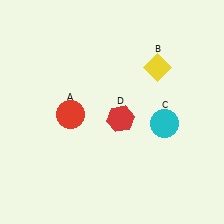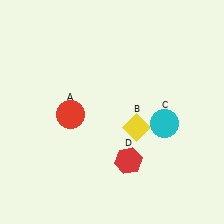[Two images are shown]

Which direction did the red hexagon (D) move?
The red hexagon (D) moved down.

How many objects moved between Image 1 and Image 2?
2 objects moved between the two images.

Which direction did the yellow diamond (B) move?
The yellow diamond (B) moved down.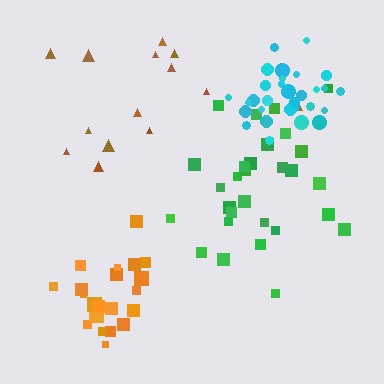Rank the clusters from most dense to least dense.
cyan, orange, green, brown.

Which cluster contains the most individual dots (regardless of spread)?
Cyan (33).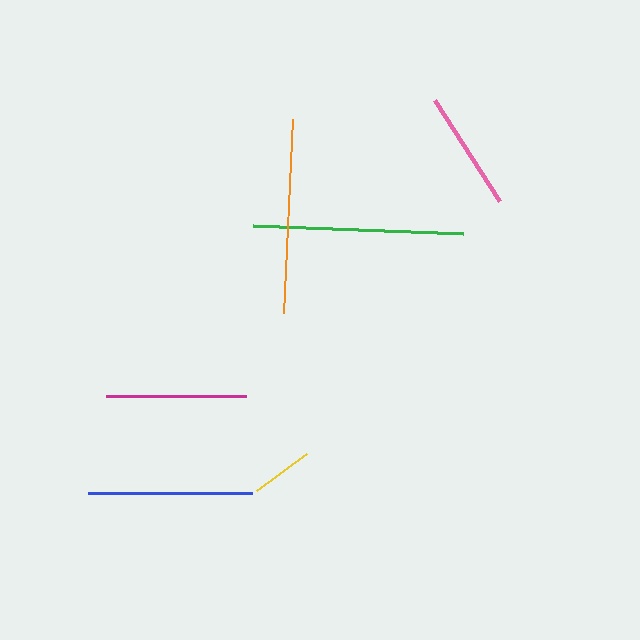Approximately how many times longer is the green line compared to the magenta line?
The green line is approximately 1.5 times the length of the magenta line.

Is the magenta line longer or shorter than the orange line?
The orange line is longer than the magenta line.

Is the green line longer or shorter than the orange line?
The green line is longer than the orange line.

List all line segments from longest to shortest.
From longest to shortest: green, orange, blue, magenta, pink, yellow.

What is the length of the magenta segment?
The magenta segment is approximately 140 pixels long.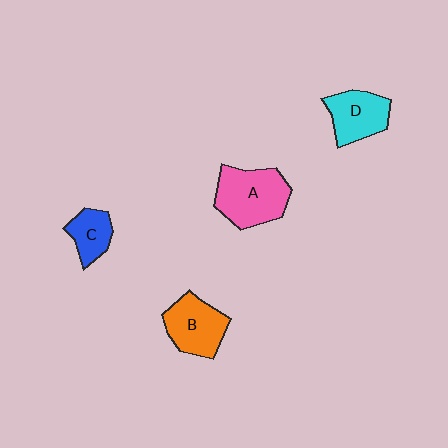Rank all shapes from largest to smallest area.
From largest to smallest: A (pink), B (orange), D (cyan), C (blue).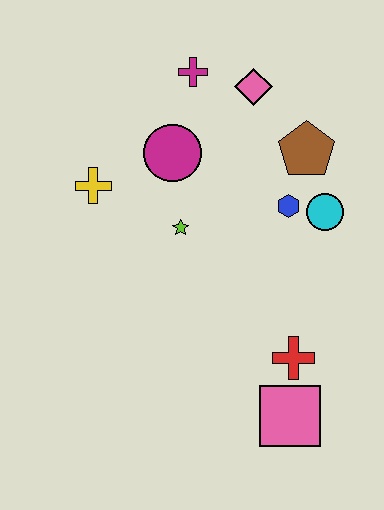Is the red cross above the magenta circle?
No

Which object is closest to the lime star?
The magenta circle is closest to the lime star.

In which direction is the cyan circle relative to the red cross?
The cyan circle is above the red cross.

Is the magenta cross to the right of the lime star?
Yes